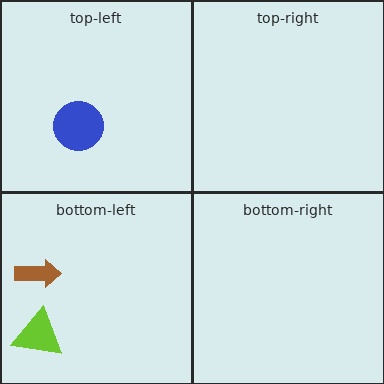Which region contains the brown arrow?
The bottom-left region.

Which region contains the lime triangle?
The bottom-left region.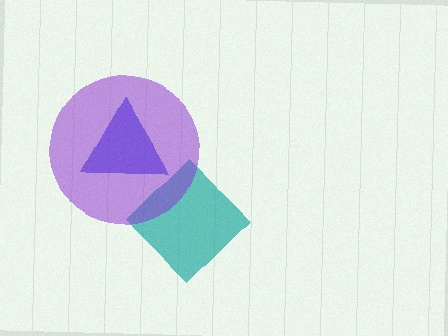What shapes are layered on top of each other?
The layered shapes are: a teal diamond, a blue triangle, a purple circle.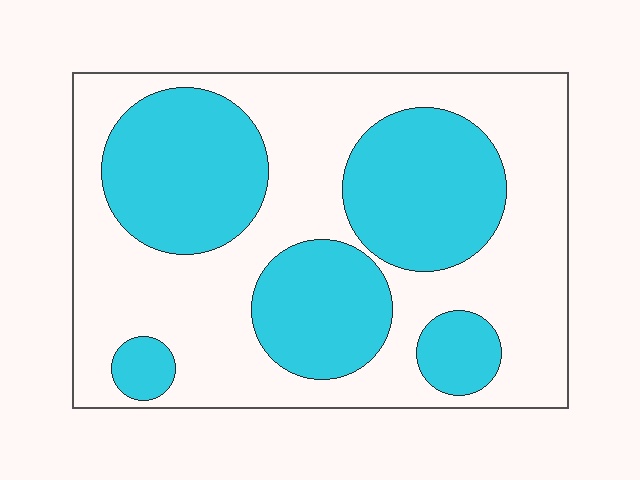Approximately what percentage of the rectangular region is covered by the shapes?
Approximately 40%.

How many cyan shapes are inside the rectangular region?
5.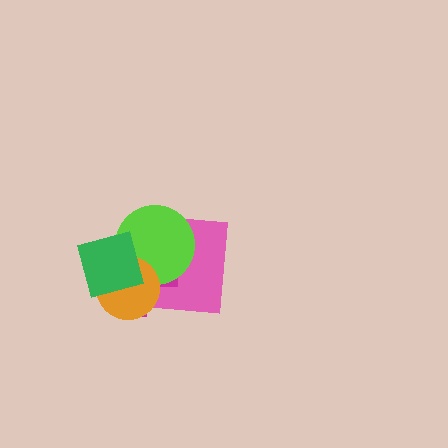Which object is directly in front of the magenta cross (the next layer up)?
The lime circle is directly in front of the magenta cross.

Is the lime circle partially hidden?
Yes, it is partially covered by another shape.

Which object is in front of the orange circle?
The green square is in front of the orange circle.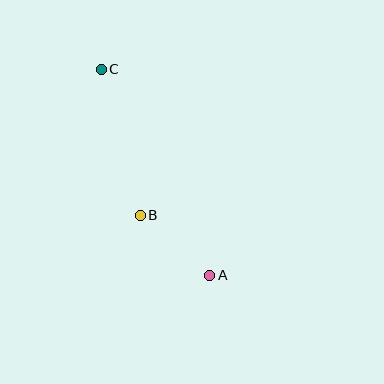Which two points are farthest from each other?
Points A and C are farthest from each other.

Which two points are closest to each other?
Points A and B are closest to each other.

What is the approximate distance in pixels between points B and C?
The distance between B and C is approximately 151 pixels.